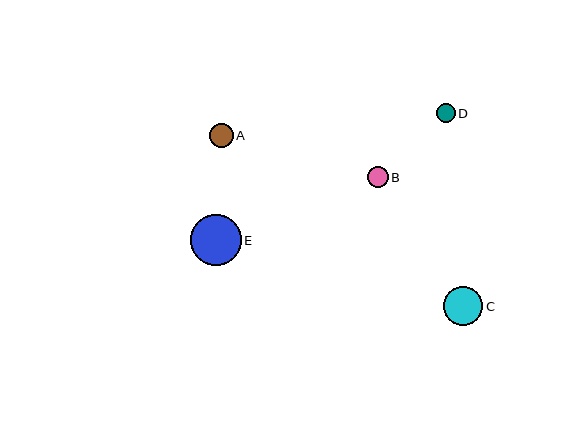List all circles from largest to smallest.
From largest to smallest: E, C, A, B, D.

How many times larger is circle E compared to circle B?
Circle E is approximately 2.5 times the size of circle B.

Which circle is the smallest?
Circle D is the smallest with a size of approximately 19 pixels.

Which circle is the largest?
Circle E is the largest with a size of approximately 51 pixels.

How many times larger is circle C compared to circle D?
Circle C is approximately 2.1 times the size of circle D.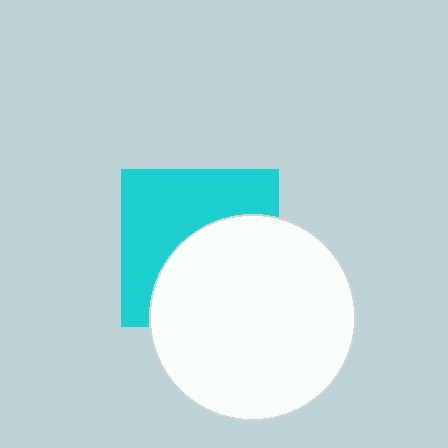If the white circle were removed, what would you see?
You would see the complete cyan square.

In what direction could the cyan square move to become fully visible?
The cyan square could move up. That would shift it out from behind the white circle entirely.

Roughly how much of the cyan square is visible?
About half of it is visible (roughly 50%).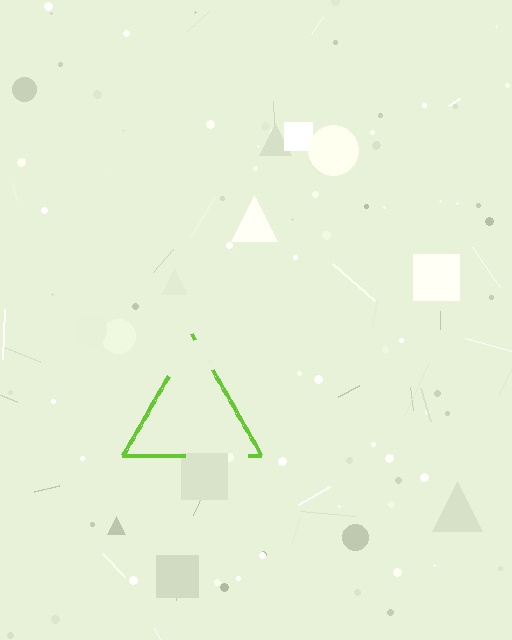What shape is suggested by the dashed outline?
The dashed outline suggests a triangle.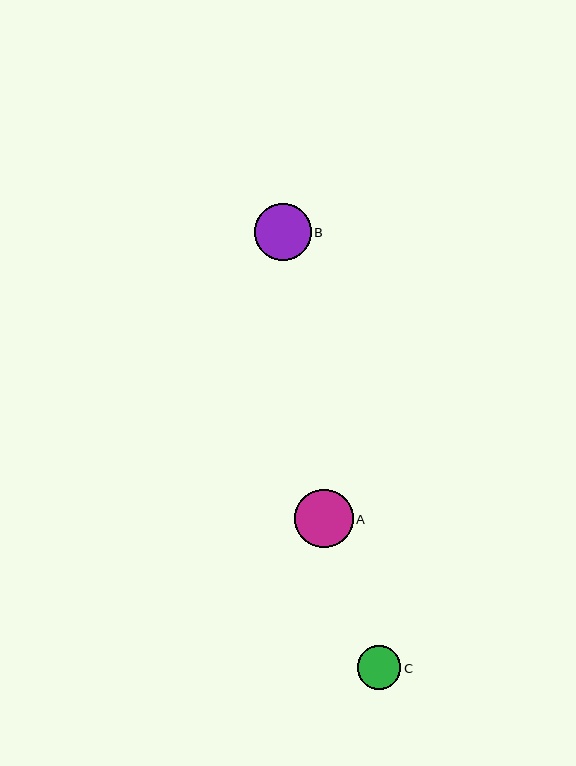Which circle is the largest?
Circle A is the largest with a size of approximately 58 pixels.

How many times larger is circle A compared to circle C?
Circle A is approximately 1.3 times the size of circle C.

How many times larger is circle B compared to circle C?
Circle B is approximately 1.3 times the size of circle C.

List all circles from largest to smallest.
From largest to smallest: A, B, C.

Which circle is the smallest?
Circle C is the smallest with a size of approximately 44 pixels.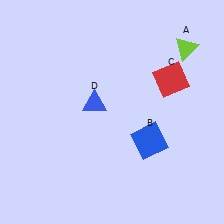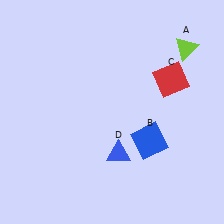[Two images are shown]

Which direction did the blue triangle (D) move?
The blue triangle (D) moved down.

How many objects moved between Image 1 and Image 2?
1 object moved between the two images.